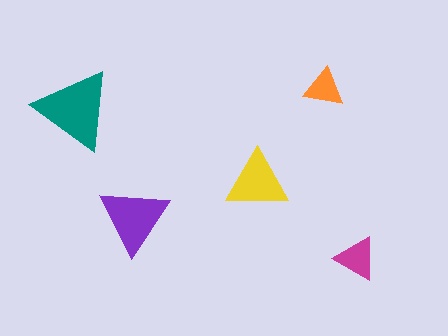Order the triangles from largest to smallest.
the teal one, the purple one, the yellow one, the magenta one, the orange one.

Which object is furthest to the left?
The teal triangle is leftmost.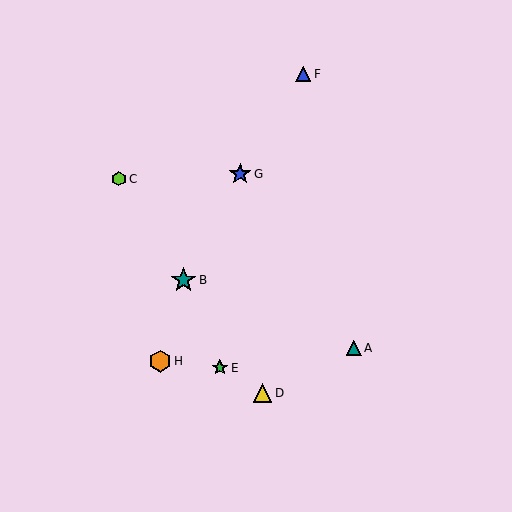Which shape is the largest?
The teal star (labeled B) is the largest.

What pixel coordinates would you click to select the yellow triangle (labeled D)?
Click at (262, 393) to select the yellow triangle D.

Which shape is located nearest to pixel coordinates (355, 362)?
The teal triangle (labeled A) at (354, 348) is nearest to that location.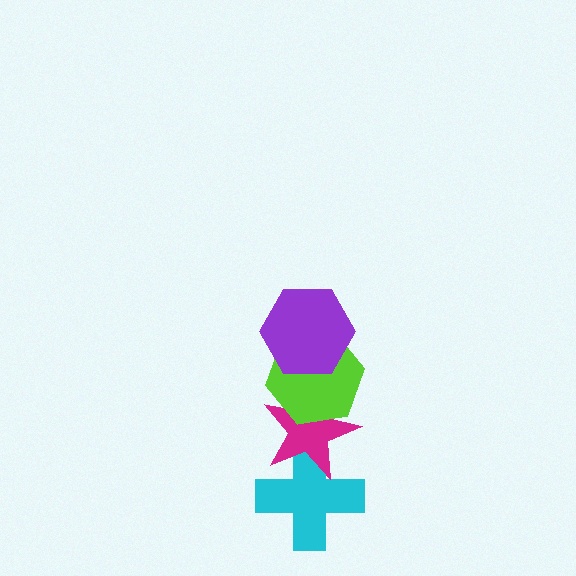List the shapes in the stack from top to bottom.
From top to bottom: the purple hexagon, the lime hexagon, the magenta star, the cyan cross.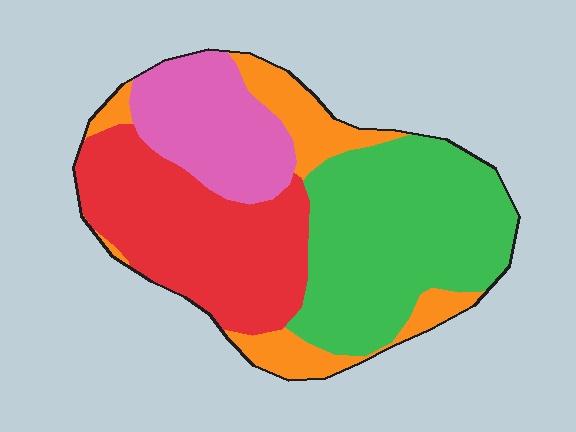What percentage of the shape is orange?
Orange covers 16% of the shape.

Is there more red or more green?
Green.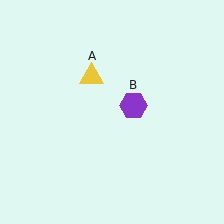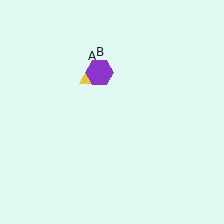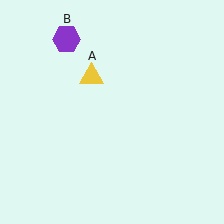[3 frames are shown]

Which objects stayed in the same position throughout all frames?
Yellow triangle (object A) remained stationary.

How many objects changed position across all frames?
1 object changed position: purple hexagon (object B).